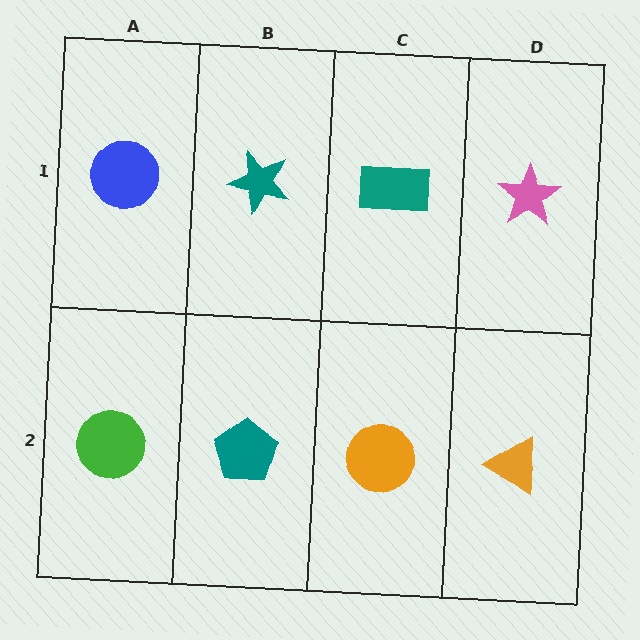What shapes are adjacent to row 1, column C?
An orange circle (row 2, column C), a teal star (row 1, column B), a pink star (row 1, column D).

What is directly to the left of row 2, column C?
A teal pentagon.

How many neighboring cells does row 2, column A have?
2.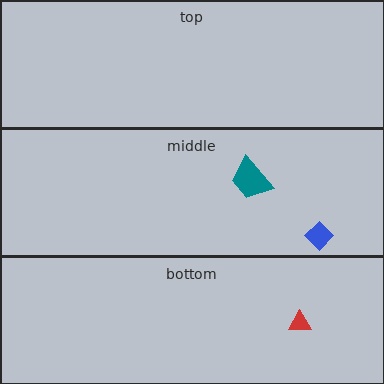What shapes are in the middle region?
The blue diamond, the teal trapezoid.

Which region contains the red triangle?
The bottom region.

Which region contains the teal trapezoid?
The middle region.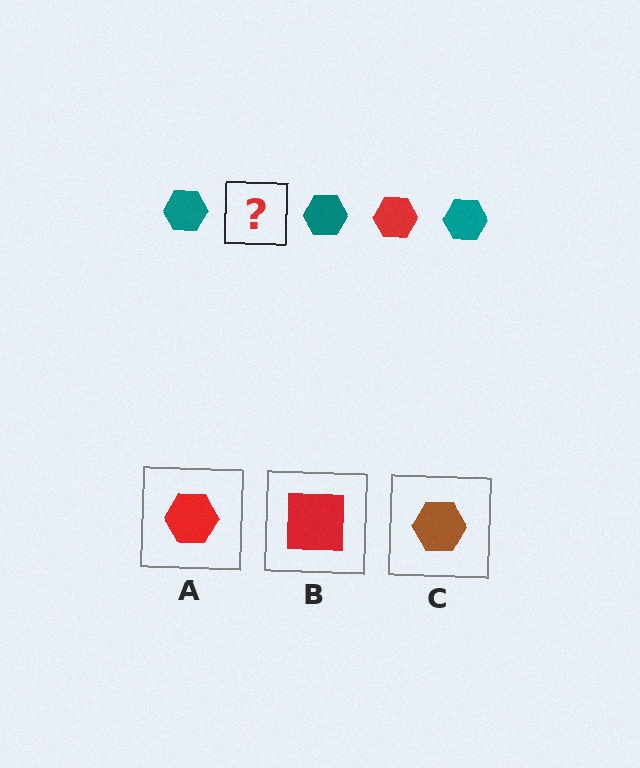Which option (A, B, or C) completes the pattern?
A.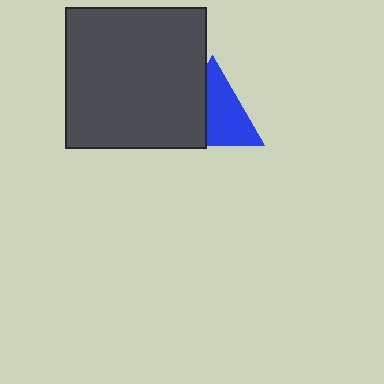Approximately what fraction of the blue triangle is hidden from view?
Roughly 41% of the blue triangle is hidden behind the dark gray square.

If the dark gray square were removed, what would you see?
You would see the complete blue triangle.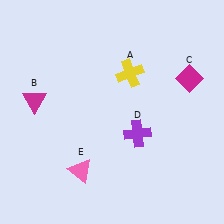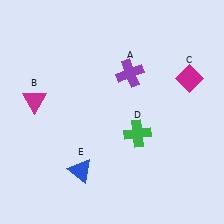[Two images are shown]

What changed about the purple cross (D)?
In Image 1, D is purple. In Image 2, it changed to green.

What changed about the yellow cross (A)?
In Image 1, A is yellow. In Image 2, it changed to purple.